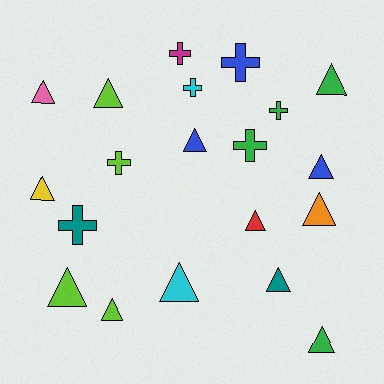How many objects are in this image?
There are 20 objects.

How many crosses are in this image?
There are 7 crosses.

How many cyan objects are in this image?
There are 2 cyan objects.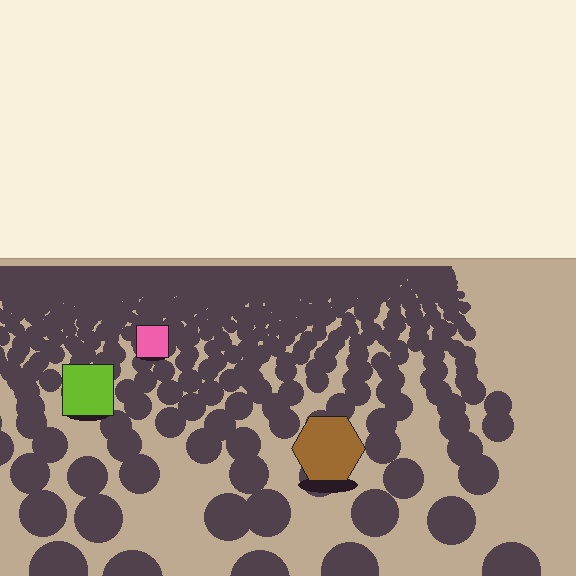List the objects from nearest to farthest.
From nearest to farthest: the brown hexagon, the lime square, the pink square.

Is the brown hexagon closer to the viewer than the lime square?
Yes. The brown hexagon is closer — you can tell from the texture gradient: the ground texture is coarser near it.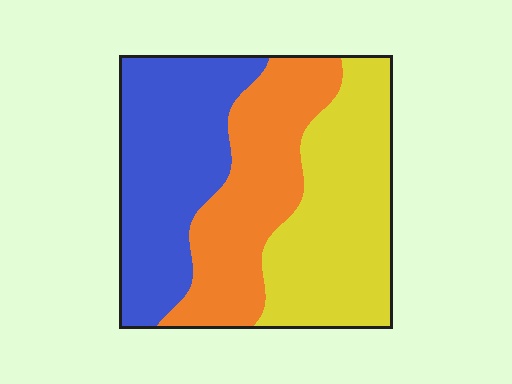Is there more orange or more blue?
Blue.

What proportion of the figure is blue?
Blue covers 34% of the figure.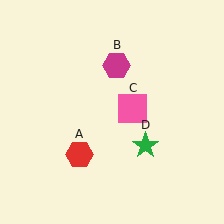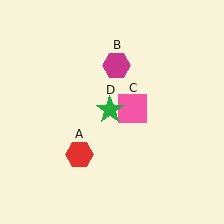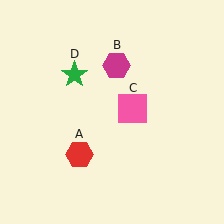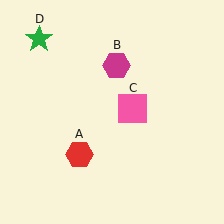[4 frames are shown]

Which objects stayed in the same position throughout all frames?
Red hexagon (object A) and magenta hexagon (object B) and pink square (object C) remained stationary.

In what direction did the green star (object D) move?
The green star (object D) moved up and to the left.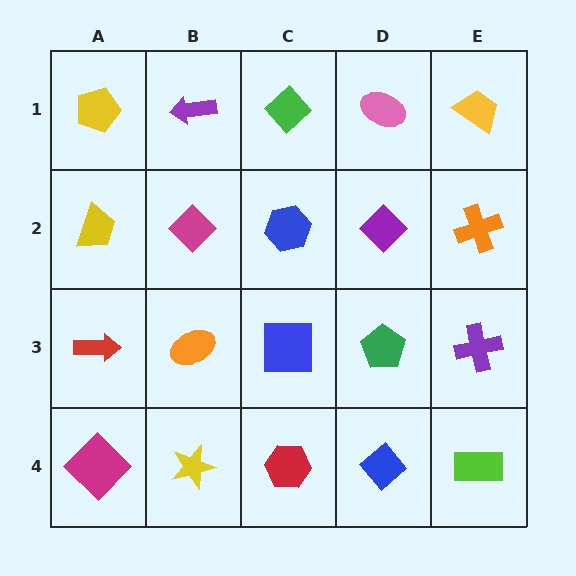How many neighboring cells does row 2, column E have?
3.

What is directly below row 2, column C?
A blue square.